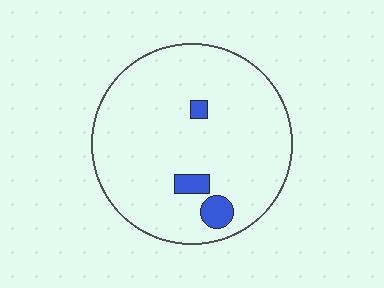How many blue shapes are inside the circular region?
3.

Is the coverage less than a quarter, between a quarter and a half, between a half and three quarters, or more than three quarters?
Less than a quarter.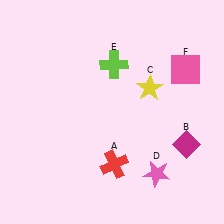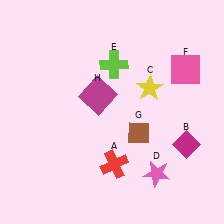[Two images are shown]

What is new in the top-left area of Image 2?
A magenta square (H) was added in the top-left area of Image 2.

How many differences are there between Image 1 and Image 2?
There are 2 differences between the two images.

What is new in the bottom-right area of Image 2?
A brown diamond (G) was added in the bottom-right area of Image 2.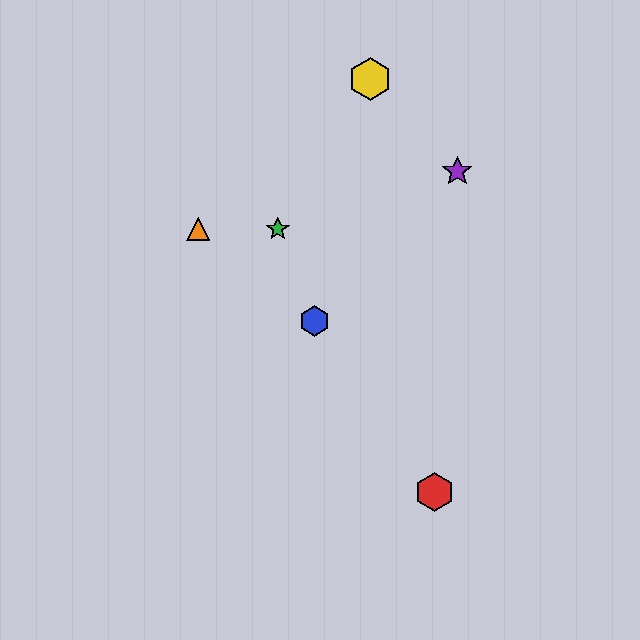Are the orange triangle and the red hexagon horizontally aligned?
No, the orange triangle is at y≈229 and the red hexagon is at y≈492.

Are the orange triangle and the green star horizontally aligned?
Yes, both are at y≈229.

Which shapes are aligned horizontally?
The green star, the orange triangle are aligned horizontally.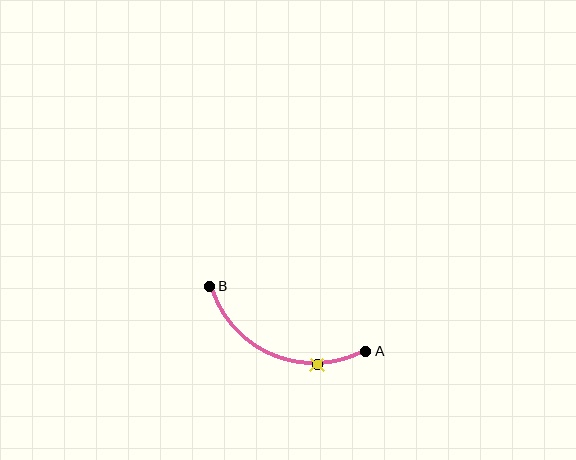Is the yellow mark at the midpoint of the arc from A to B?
No. The yellow mark lies on the arc but is closer to endpoint A. The arc midpoint would be at the point on the curve equidistant along the arc from both A and B.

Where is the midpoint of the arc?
The arc midpoint is the point on the curve farthest from the straight line joining A and B. It sits below that line.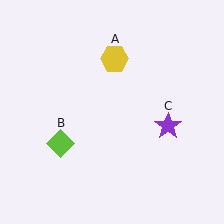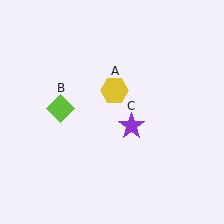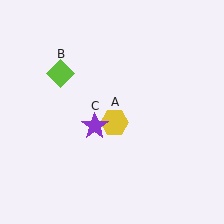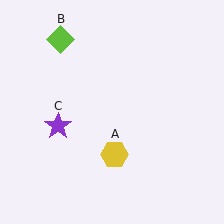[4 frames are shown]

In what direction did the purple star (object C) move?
The purple star (object C) moved left.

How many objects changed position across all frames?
3 objects changed position: yellow hexagon (object A), lime diamond (object B), purple star (object C).